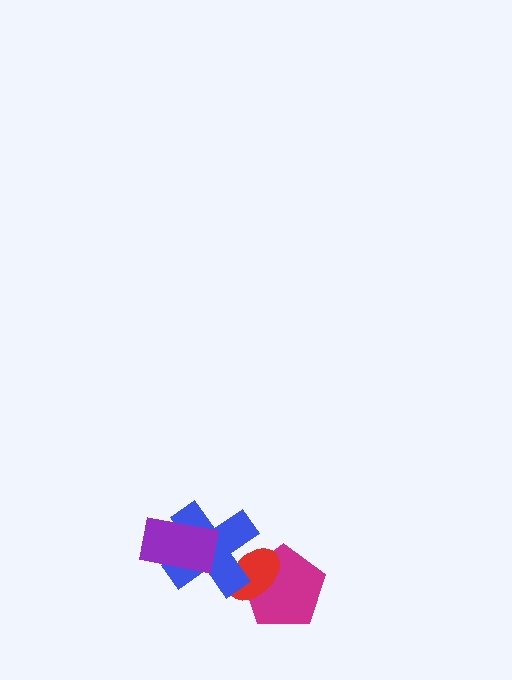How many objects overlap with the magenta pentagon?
2 objects overlap with the magenta pentagon.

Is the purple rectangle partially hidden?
No, no other shape covers it.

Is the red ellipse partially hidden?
Yes, it is partially covered by another shape.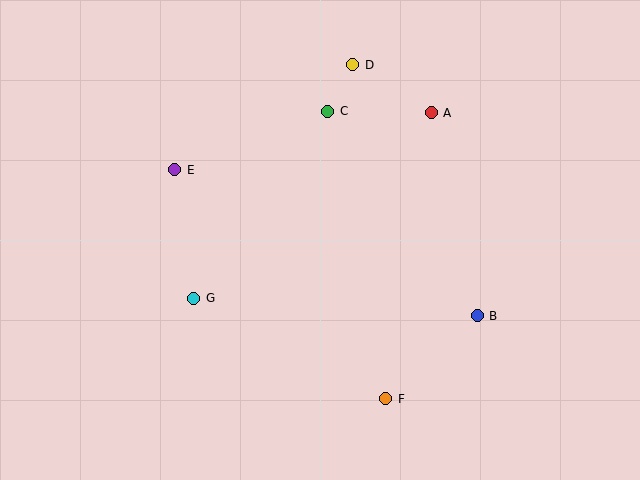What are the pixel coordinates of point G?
Point G is at (194, 298).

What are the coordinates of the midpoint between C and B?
The midpoint between C and B is at (403, 213).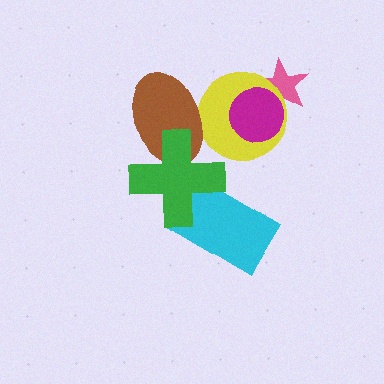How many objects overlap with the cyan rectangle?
1 object overlaps with the cyan rectangle.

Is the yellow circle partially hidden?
Yes, it is partially covered by another shape.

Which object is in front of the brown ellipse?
The green cross is in front of the brown ellipse.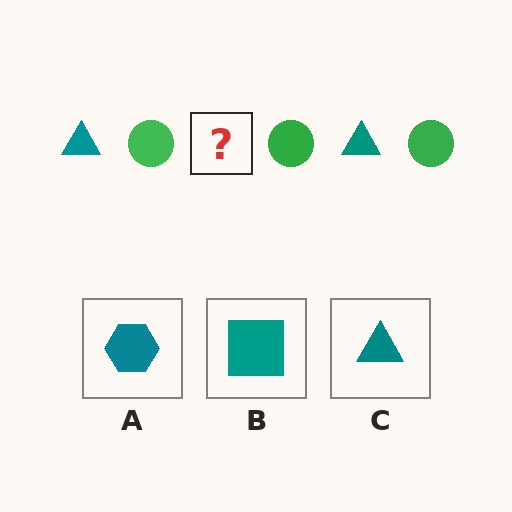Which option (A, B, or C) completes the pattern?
C.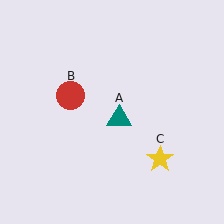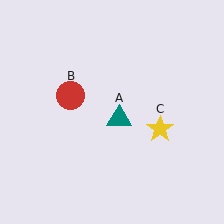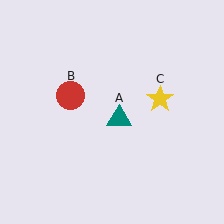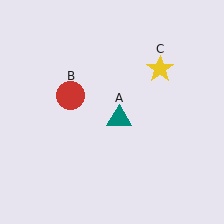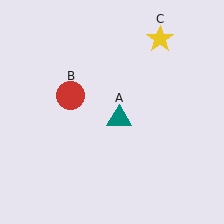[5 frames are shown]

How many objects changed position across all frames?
1 object changed position: yellow star (object C).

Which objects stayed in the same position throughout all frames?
Teal triangle (object A) and red circle (object B) remained stationary.